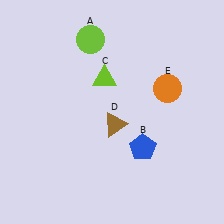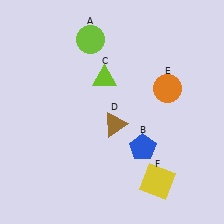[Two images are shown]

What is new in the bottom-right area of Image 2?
A yellow square (F) was added in the bottom-right area of Image 2.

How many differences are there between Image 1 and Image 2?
There is 1 difference between the two images.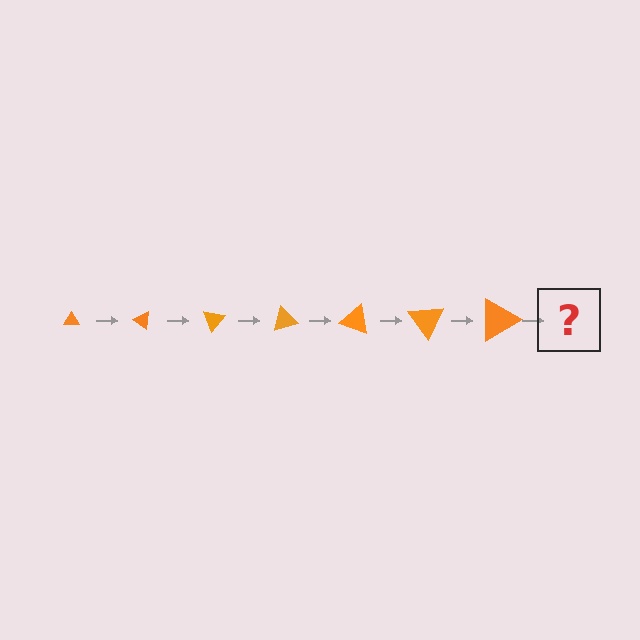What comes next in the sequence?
The next element should be a triangle, larger than the previous one and rotated 245 degrees from the start.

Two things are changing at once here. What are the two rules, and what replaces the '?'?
The two rules are that the triangle grows larger each step and it rotates 35 degrees each step. The '?' should be a triangle, larger than the previous one and rotated 245 degrees from the start.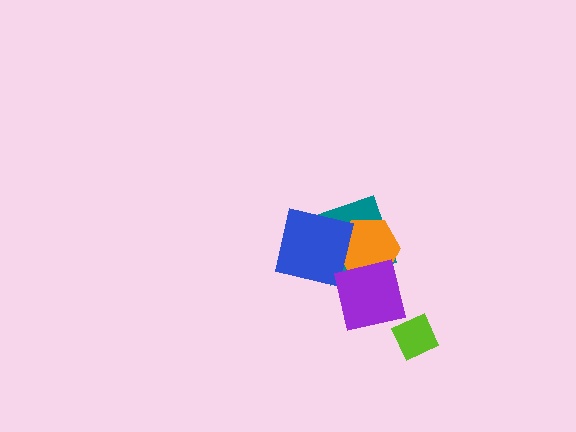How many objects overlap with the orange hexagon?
3 objects overlap with the orange hexagon.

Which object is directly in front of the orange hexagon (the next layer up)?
The blue square is directly in front of the orange hexagon.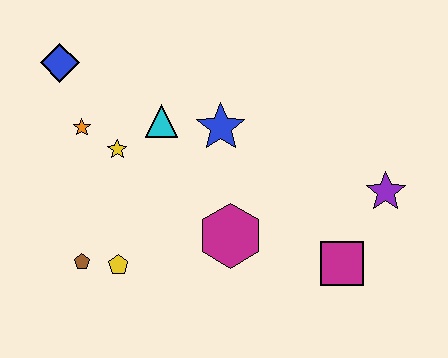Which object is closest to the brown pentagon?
The yellow pentagon is closest to the brown pentagon.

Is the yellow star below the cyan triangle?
Yes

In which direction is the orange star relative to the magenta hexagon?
The orange star is to the left of the magenta hexagon.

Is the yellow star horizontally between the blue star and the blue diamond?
Yes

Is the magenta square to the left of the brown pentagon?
No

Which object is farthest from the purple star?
The blue diamond is farthest from the purple star.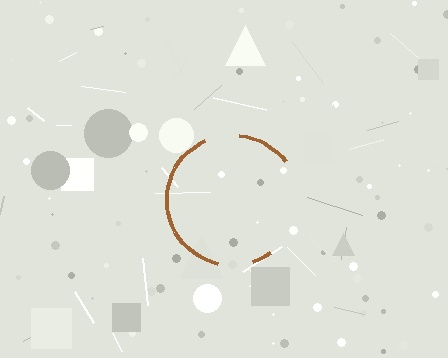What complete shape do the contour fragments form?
The contour fragments form a circle.